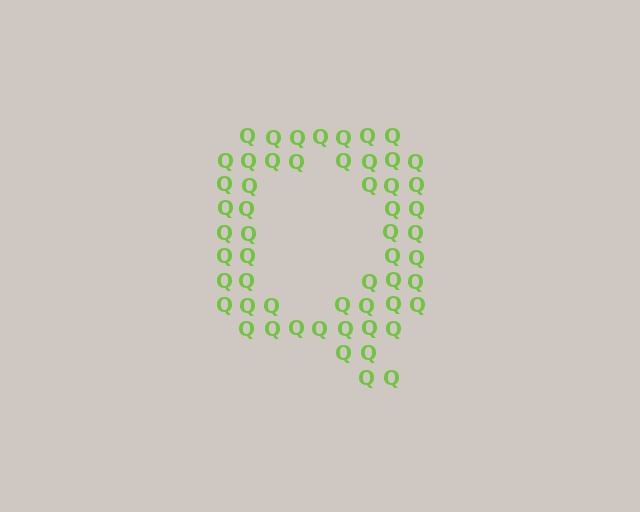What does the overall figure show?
The overall figure shows the letter Q.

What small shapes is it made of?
It is made of small letter Q's.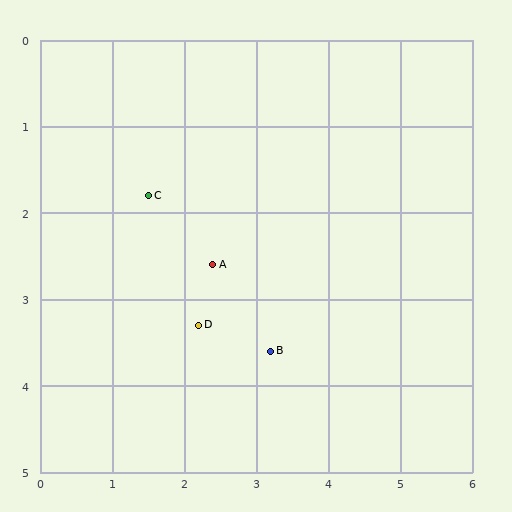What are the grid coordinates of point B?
Point B is at approximately (3.2, 3.6).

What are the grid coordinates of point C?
Point C is at approximately (1.5, 1.8).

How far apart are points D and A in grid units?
Points D and A are about 0.7 grid units apart.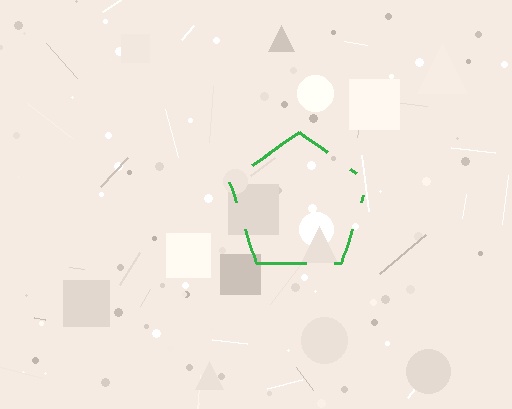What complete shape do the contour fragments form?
The contour fragments form a pentagon.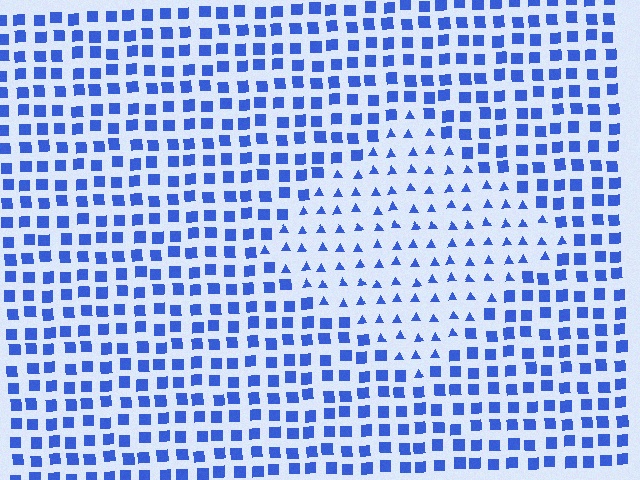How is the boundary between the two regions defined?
The boundary is defined by a change in element shape: triangles inside vs. squares outside. All elements share the same color and spacing.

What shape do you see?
I see a diamond.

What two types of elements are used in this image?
The image uses triangles inside the diamond region and squares outside it.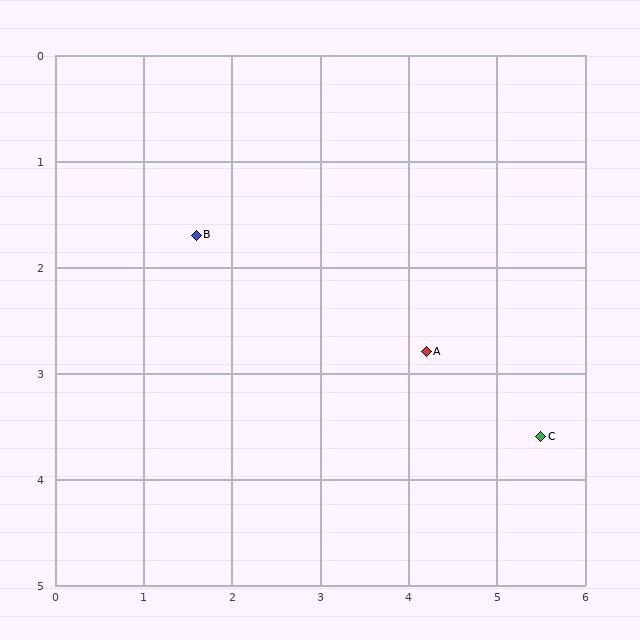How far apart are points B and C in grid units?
Points B and C are about 4.3 grid units apart.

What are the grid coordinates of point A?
Point A is at approximately (4.2, 2.8).